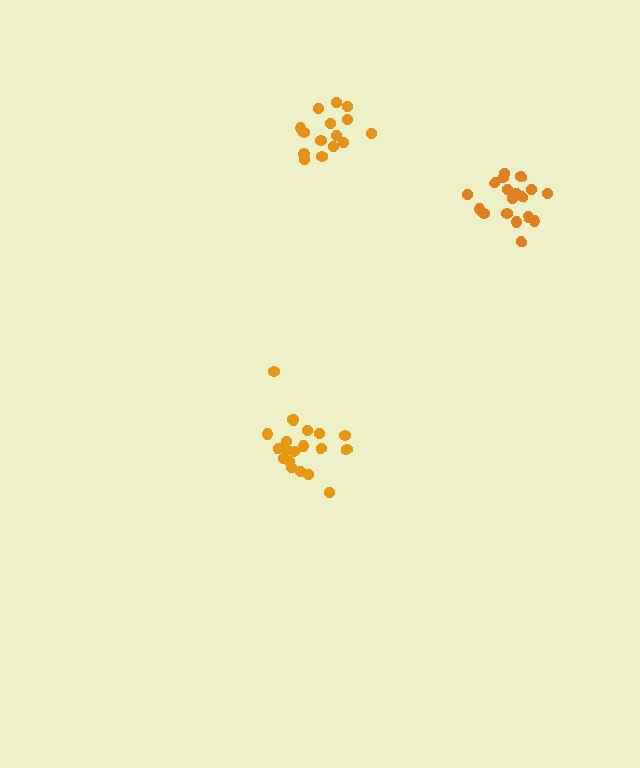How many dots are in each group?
Group 1: 20 dots, Group 2: 15 dots, Group 3: 18 dots (53 total).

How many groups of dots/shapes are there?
There are 3 groups.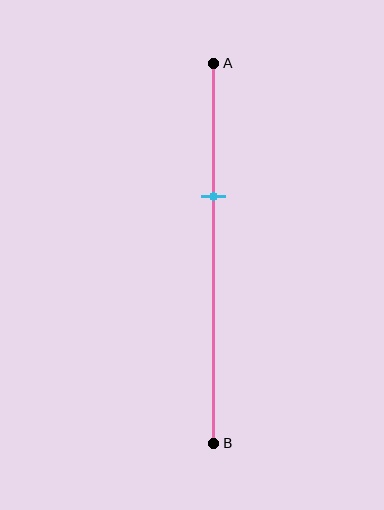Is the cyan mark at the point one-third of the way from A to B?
Yes, the mark is approximately at the one-third point.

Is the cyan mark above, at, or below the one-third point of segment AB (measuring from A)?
The cyan mark is approximately at the one-third point of segment AB.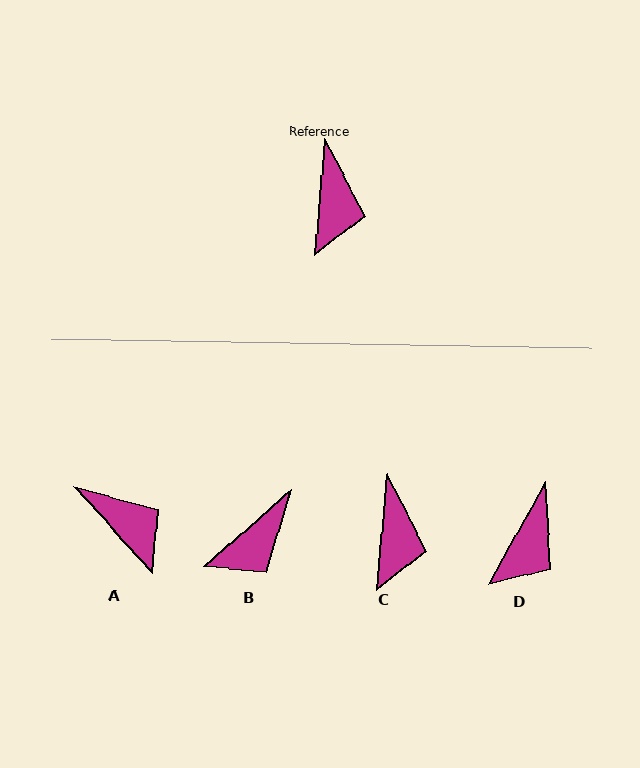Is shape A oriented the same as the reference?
No, it is off by about 47 degrees.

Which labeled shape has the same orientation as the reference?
C.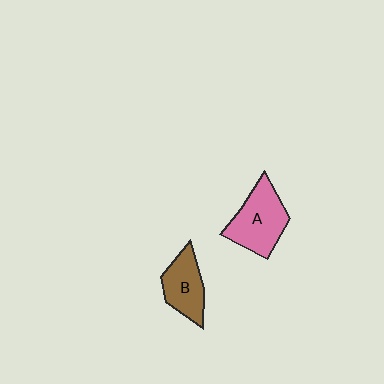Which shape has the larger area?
Shape A (pink).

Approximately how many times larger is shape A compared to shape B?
Approximately 1.3 times.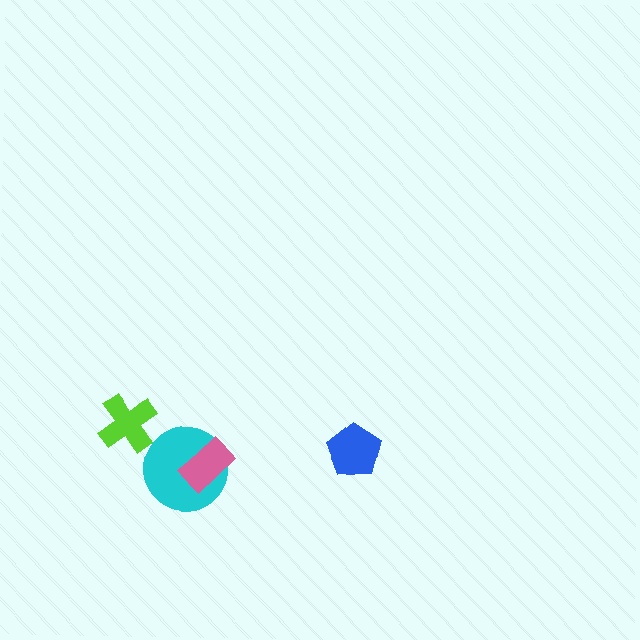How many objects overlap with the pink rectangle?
1 object overlaps with the pink rectangle.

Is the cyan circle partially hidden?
Yes, it is partially covered by another shape.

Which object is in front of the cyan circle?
The pink rectangle is in front of the cyan circle.